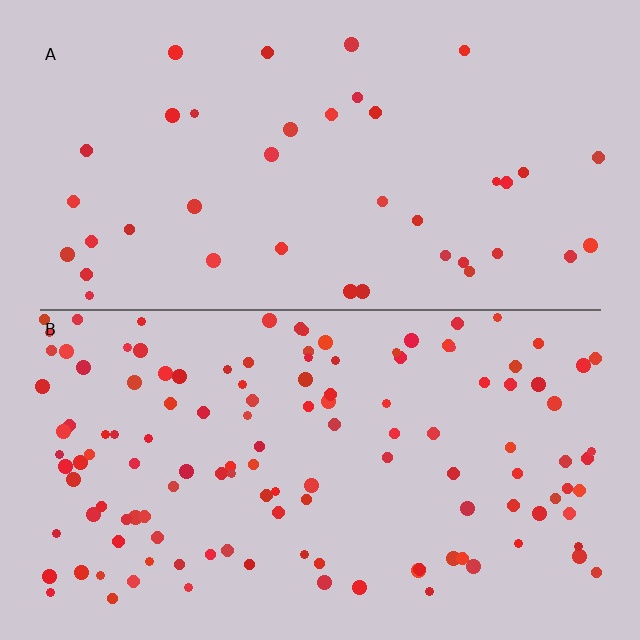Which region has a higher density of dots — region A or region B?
B (the bottom).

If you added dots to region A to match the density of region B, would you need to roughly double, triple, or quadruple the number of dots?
Approximately triple.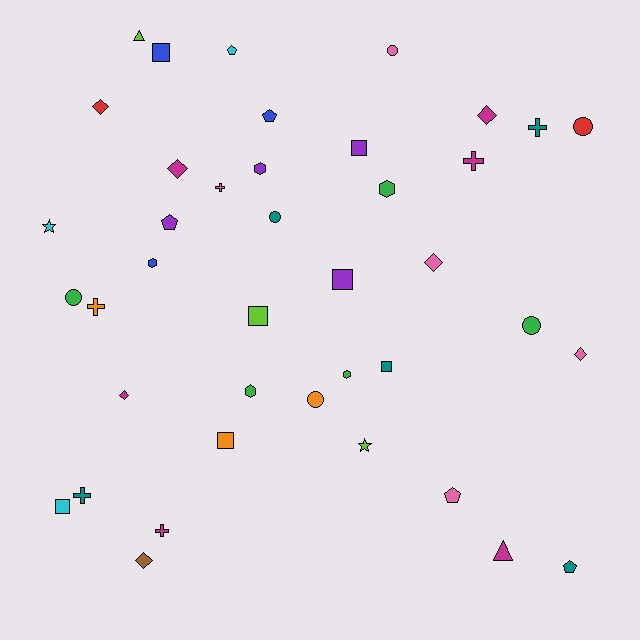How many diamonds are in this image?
There are 7 diamonds.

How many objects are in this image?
There are 40 objects.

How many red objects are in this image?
There are 2 red objects.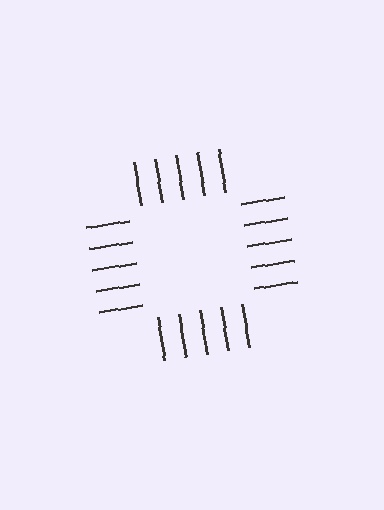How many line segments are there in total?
20 — 5 along each of the 4 edges.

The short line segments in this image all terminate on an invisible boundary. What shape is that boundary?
An illusory square — the line segments terminate on its edges but no continuous stroke is drawn.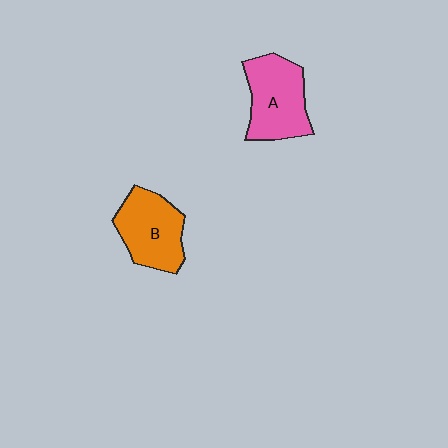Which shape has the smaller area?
Shape B (orange).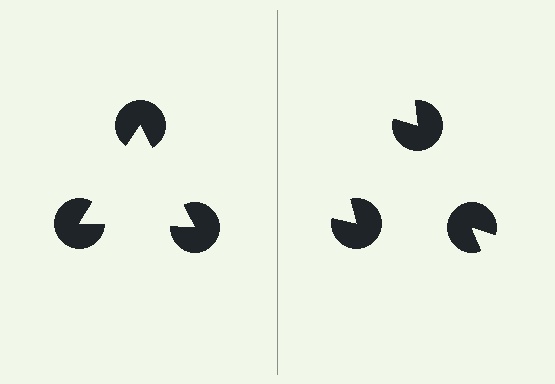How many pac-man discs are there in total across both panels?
6 — 3 on each side.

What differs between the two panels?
The pac-man discs are positioned identically on both sides; only the wedge orientations differ. On the left they align to a triangle; on the right they are misaligned.